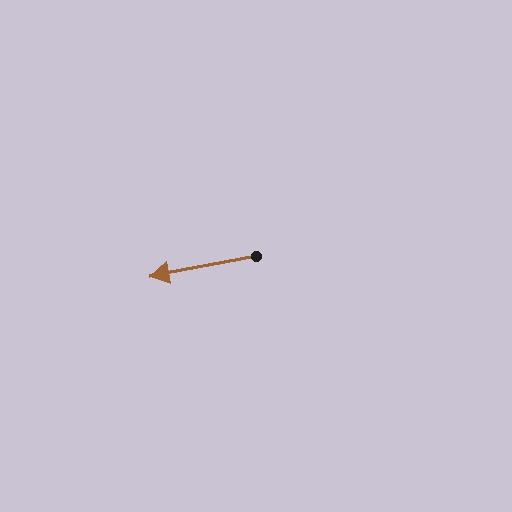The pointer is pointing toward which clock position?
Roughly 9 o'clock.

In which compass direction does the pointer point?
West.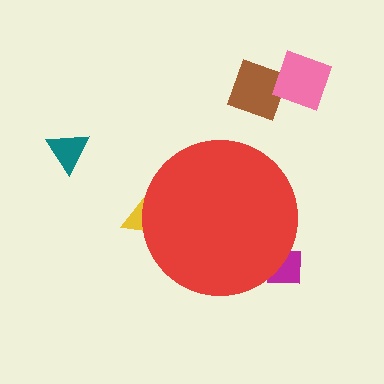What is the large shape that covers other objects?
A red circle.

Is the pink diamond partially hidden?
No, the pink diamond is fully visible.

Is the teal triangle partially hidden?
No, the teal triangle is fully visible.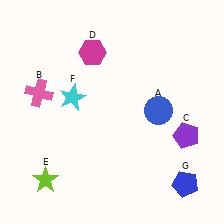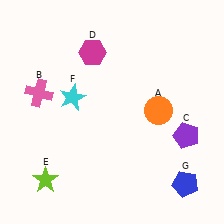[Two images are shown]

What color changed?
The circle (A) changed from blue in Image 1 to orange in Image 2.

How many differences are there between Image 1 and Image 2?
There is 1 difference between the two images.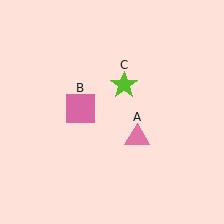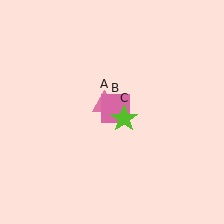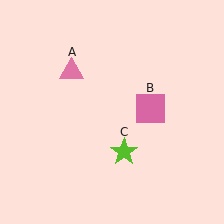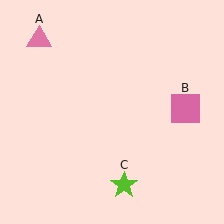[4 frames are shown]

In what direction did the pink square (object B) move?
The pink square (object B) moved right.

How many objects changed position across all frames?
3 objects changed position: pink triangle (object A), pink square (object B), lime star (object C).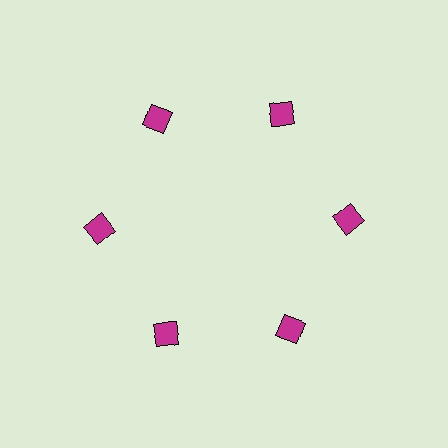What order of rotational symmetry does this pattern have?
This pattern has 6-fold rotational symmetry.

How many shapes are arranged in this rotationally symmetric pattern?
There are 6 shapes, arranged in 6 groups of 1.